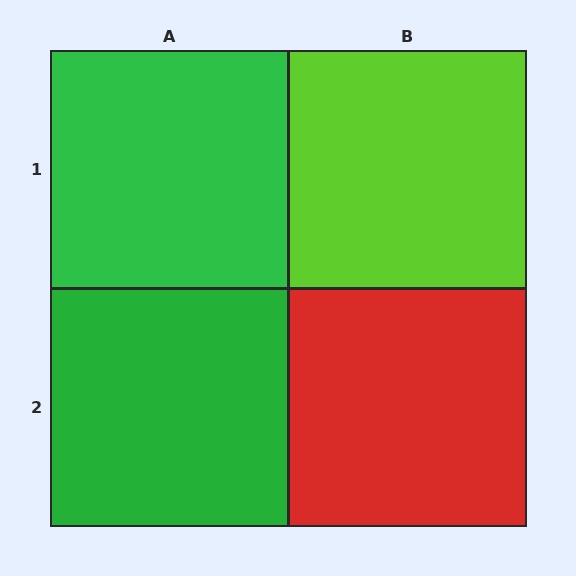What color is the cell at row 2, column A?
Green.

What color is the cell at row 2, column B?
Red.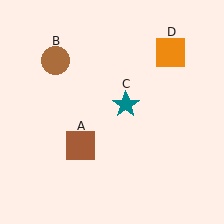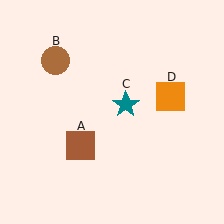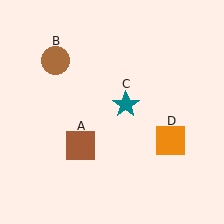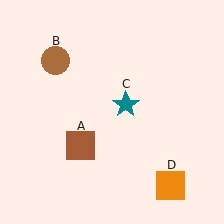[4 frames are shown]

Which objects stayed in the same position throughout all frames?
Brown square (object A) and brown circle (object B) and teal star (object C) remained stationary.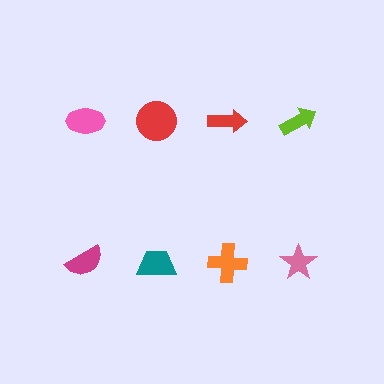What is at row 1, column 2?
A red circle.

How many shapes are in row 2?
4 shapes.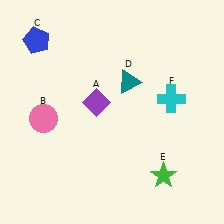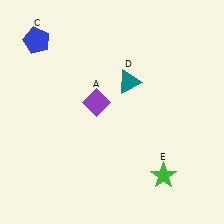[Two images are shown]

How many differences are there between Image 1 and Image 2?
There are 2 differences between the two images.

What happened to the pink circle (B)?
The pink circle (B) was removed in Image 2. It was in the bottom-left area of Image 1.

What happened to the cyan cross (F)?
The cyan cross (F) was removed in Image 2. It was in the top-right area of Image 1.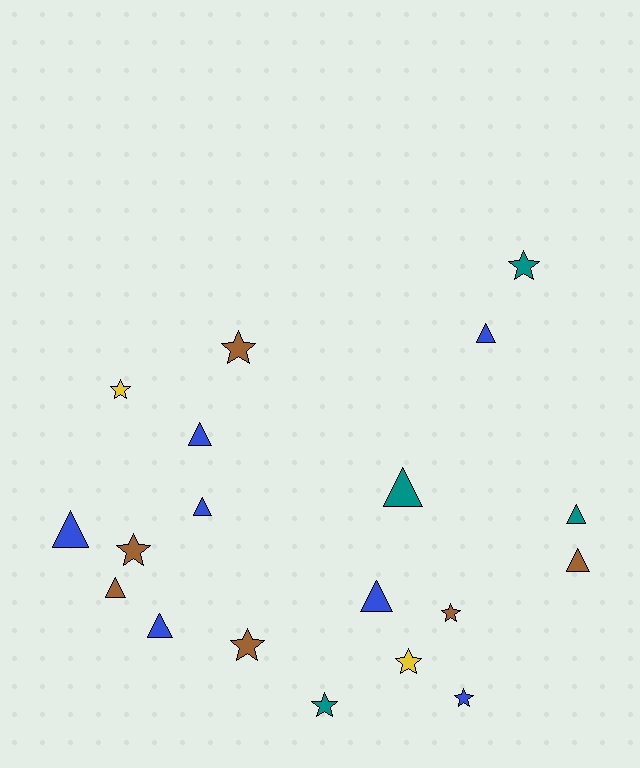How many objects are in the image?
There are 19 objects.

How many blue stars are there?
There is 1 blue star.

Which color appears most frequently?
Blue, with 7 objects.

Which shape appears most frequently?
Triangle, with 10 objects.